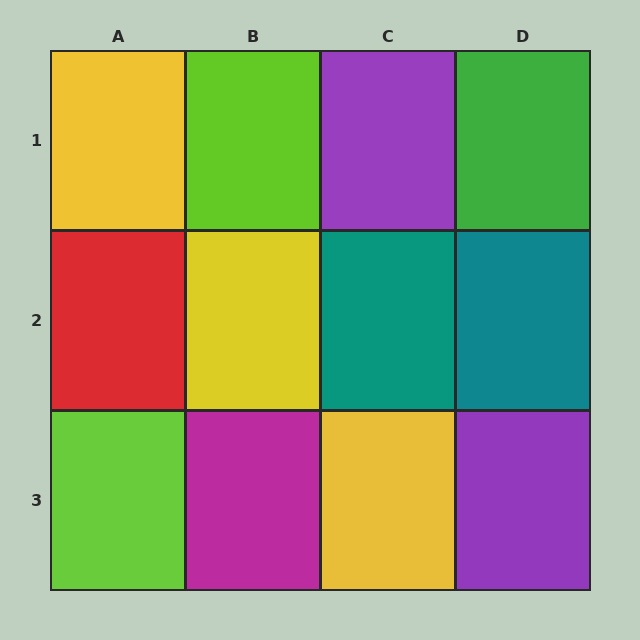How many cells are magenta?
1 cell is magenta.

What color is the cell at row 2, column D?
Teal.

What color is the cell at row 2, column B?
Yellow.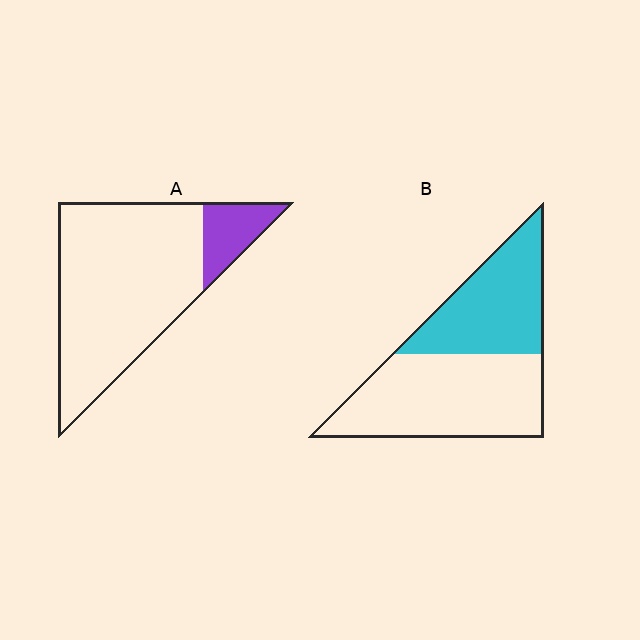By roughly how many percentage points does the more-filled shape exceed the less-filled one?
By roughly 25 percentage points (B over A).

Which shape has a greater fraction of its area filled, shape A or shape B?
Shape B.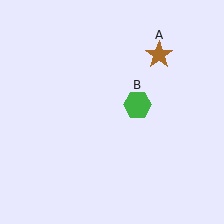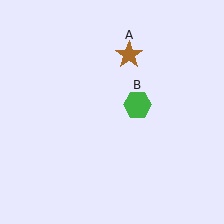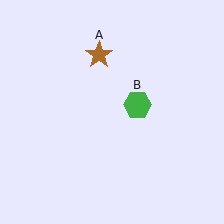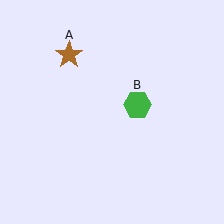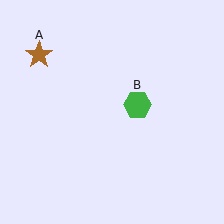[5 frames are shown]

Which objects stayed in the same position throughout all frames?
Green hexagon (object B) remained stationary.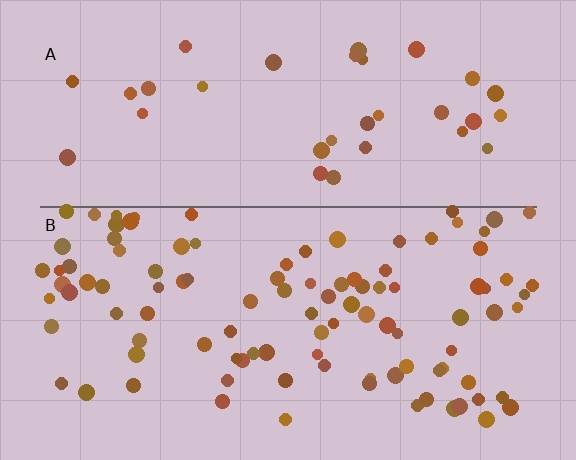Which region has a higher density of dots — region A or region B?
B (the bottom).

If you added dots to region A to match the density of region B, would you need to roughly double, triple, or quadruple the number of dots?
Approximately triple.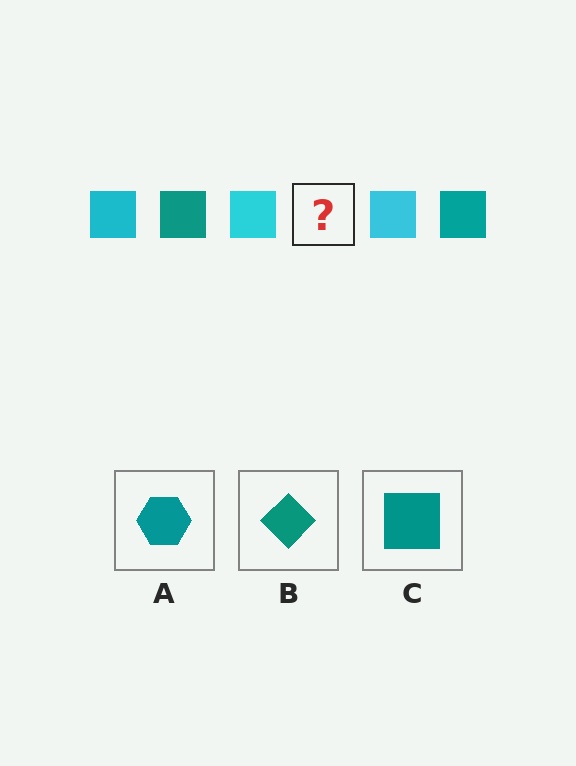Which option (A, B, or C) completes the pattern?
C.